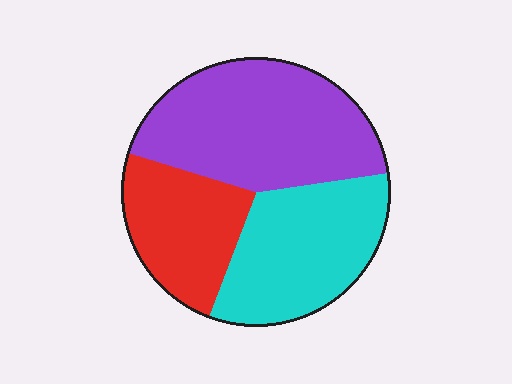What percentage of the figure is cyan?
Cyan takes up about one third (1/3) of the figure.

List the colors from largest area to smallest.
From largest to smallest: purple, cyan, red.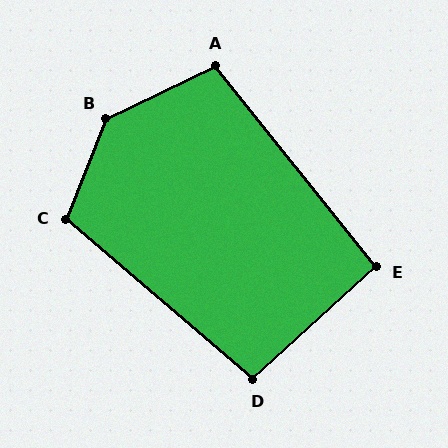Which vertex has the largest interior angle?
B, at approximately 137 degrees.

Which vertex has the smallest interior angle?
E, at approximately 94 degrees.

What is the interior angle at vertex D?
Approximately 97 degrees (obtuse).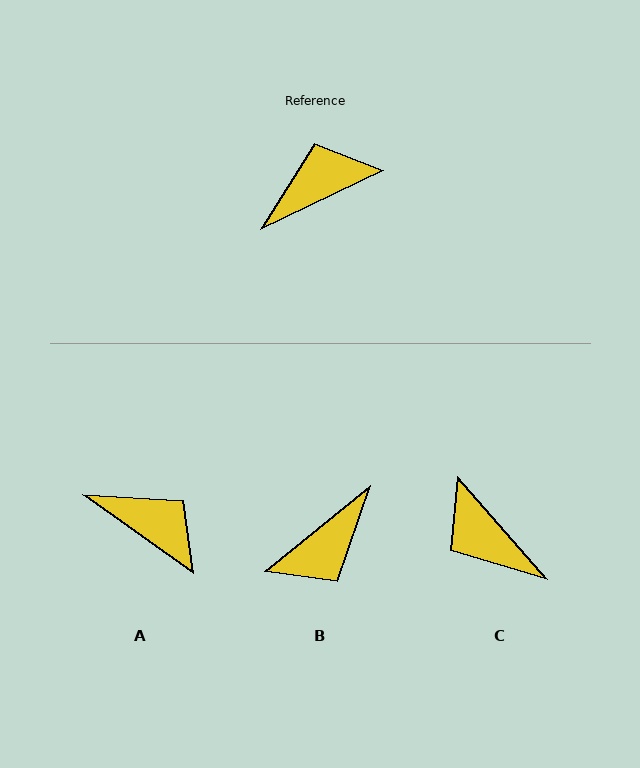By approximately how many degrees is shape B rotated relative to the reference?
Approximately 167 degrees clockwise.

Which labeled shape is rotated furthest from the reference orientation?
B, about 167 degrees away.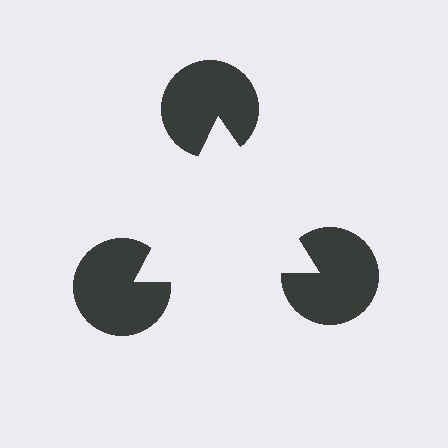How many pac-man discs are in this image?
There are 3 — one at each vertex of the illusory triangle.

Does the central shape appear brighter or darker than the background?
It typically appears slightly brighter than the background, even though no actual brightness change is drawn.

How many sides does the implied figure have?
3 sides.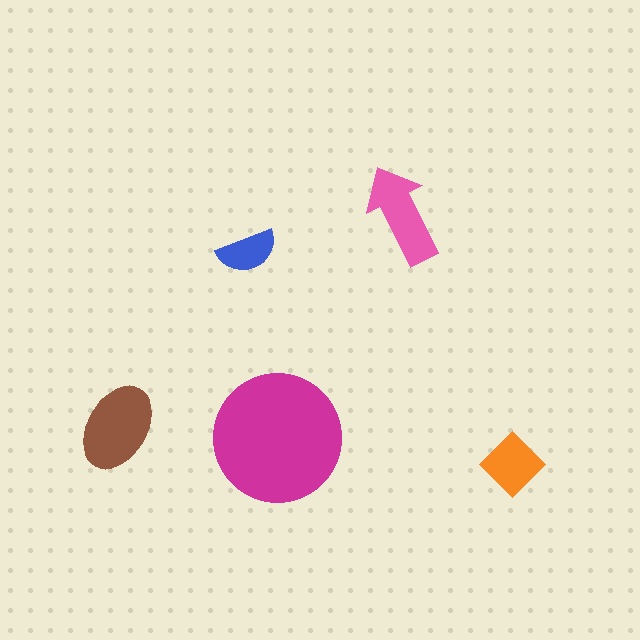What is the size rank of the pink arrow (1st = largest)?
3rd.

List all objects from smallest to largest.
The blue semicircle, the orange diamond, the pink arrow, the brown ellipse, the magenta circle.